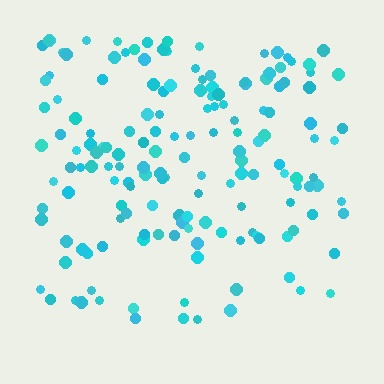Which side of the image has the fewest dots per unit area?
The bottom.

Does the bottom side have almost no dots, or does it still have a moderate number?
Still a moderate number, just noticeably fewer than the top.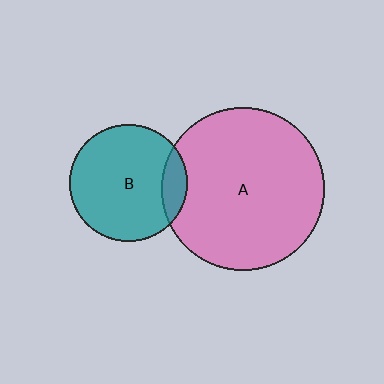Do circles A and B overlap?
Yes.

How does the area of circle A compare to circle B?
Approximately 1.9 times.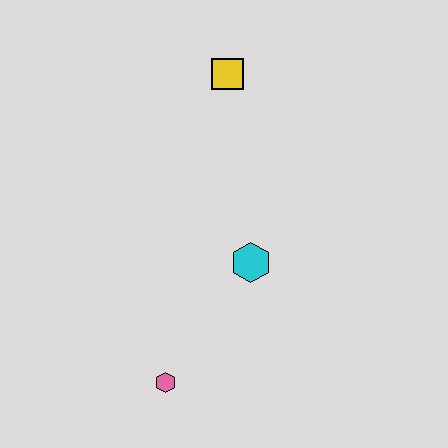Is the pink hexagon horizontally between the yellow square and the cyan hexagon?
No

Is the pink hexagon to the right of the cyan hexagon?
No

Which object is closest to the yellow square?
The cyan hexagon is closest to the yellow square.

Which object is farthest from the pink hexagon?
The yellow square is farthest from the pink hexagon.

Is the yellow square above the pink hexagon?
Yes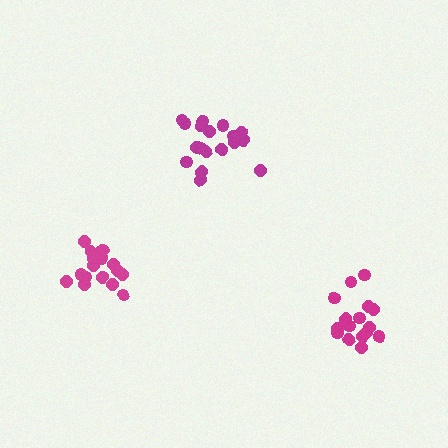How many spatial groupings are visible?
There are 3 spatial groupings.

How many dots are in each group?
Group 1: 18 dots, Group 2: 18 dots, Group 3: 17 dots (53 total).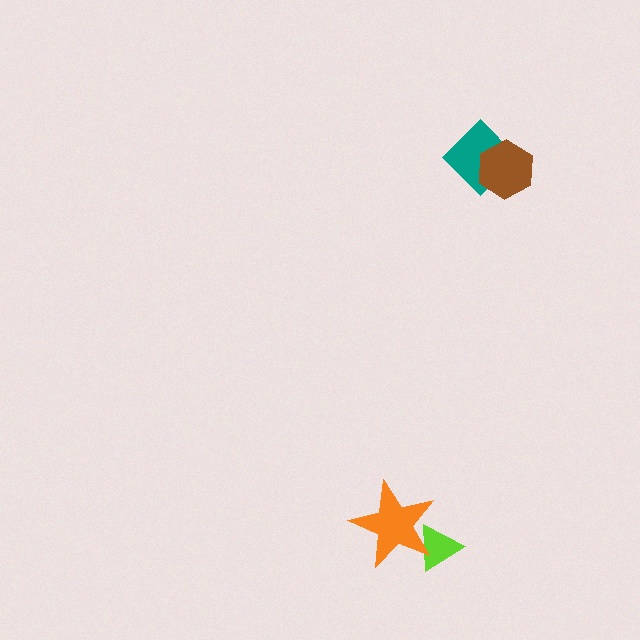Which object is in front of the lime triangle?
The orange star is in front of the lime triangle.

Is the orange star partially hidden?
No, no other shape covers it.